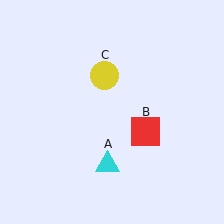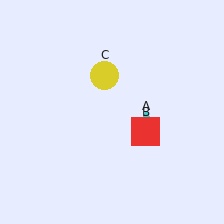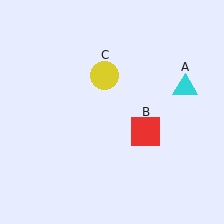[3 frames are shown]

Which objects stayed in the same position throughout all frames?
Red square (object B) and yellow circle (object C) remained stationary.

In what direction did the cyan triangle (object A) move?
The cyan triangle (object A) moved up and to the right.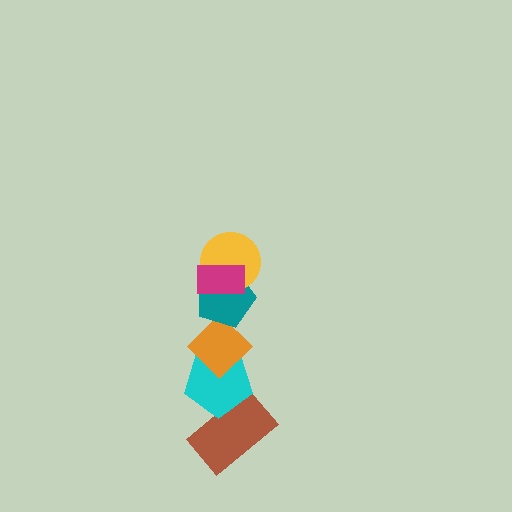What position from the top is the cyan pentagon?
The cyan pentagon is 5th from the top.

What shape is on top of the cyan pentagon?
The orange diamond is on top of the cyan pentagon.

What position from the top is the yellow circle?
The yellow circle is 2nd from the top.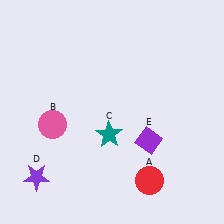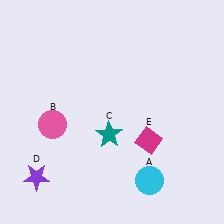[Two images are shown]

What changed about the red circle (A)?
In Image 1, A is red. In Image 2, it changed to cyan.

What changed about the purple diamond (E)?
In Image 1, E is purple. In Image 2, it changed to magenta.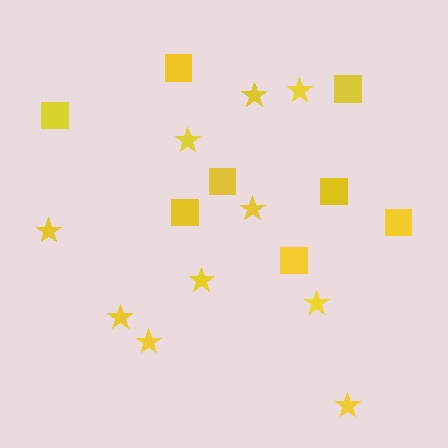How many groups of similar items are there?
There are 2 groups: one group of stars (10) and one group of squares (8).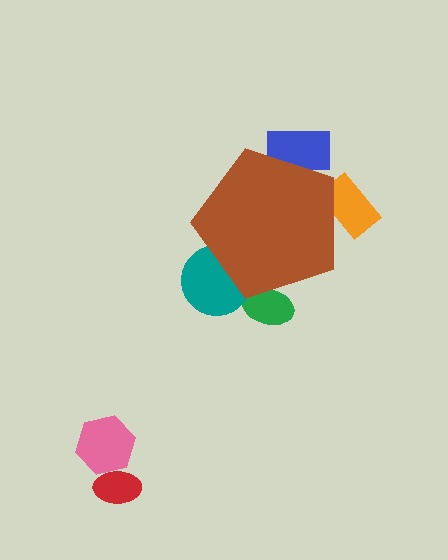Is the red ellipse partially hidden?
No, the red ellipse is fully visible.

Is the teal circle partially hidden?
Yes, the teal circle is partially hidden behind the brown pentagon.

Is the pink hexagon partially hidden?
No, the pink hexagon is fully visible.